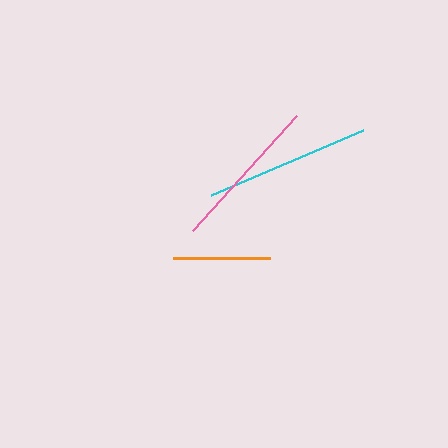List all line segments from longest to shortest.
From longest to shortest: cyan, pink, orange.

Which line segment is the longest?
The cyan line is the longest at approximately 165 pixels.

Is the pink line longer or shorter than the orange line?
The pink line is longer than the orange line.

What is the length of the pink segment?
The pink segment is approximately 155 pixels long.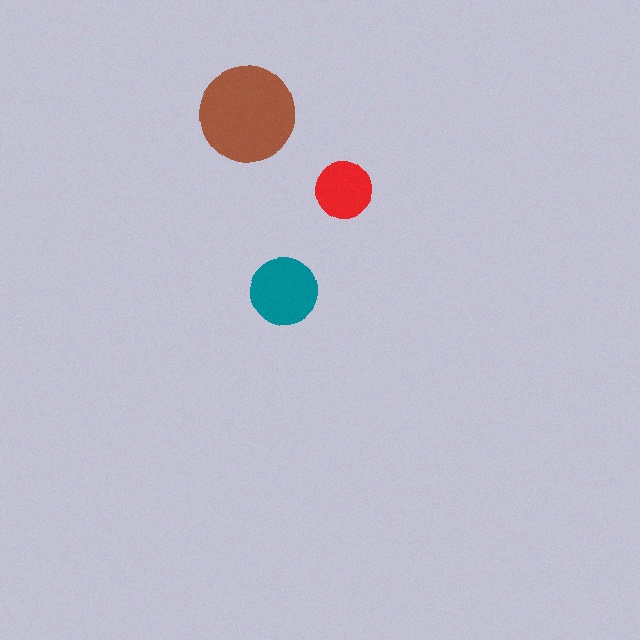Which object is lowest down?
The teal circle is bottommost.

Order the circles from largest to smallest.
the brown one, the teal one, the red one.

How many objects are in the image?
There are 3 objects in the image.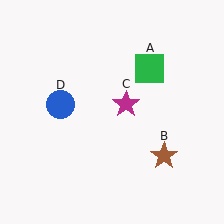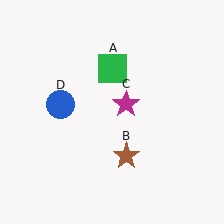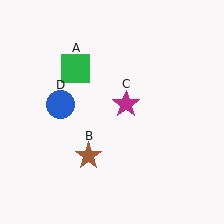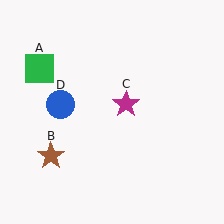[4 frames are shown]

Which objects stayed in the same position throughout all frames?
Magenta star (object C) and blue circle (object D) remained stationary.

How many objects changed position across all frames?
2 objects changed position: green square (object A), brown star (object B).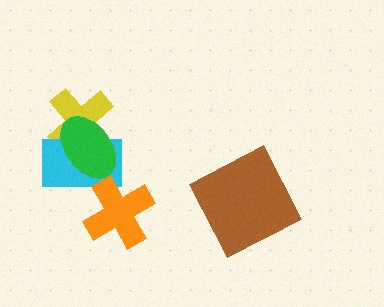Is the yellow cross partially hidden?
Yes, it is partially covered by another shape.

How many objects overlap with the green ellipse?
2 objects overlap with the green ellipse.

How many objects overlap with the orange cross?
1 object overlaps with the orange cross.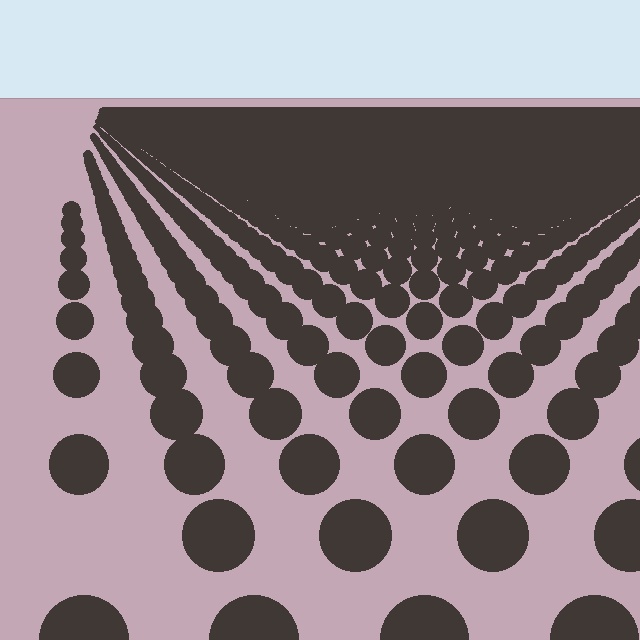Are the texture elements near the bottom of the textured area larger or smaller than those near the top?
Larger. Near the bottom, elements are closer to the viewer and appear at a bigger on-screen size.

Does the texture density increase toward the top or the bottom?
Density increases toward the top.